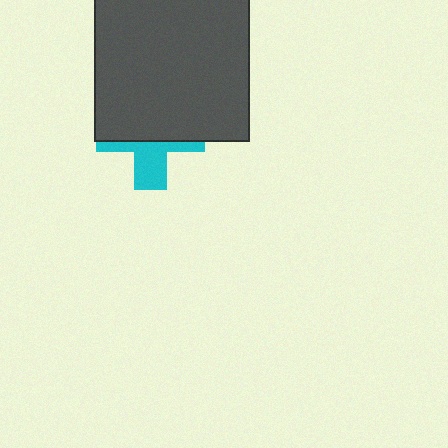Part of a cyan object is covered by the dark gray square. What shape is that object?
It is a cross.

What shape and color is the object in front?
The object in front is a dark gray square.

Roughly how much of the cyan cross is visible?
A small part of it is visible (roughly 39%).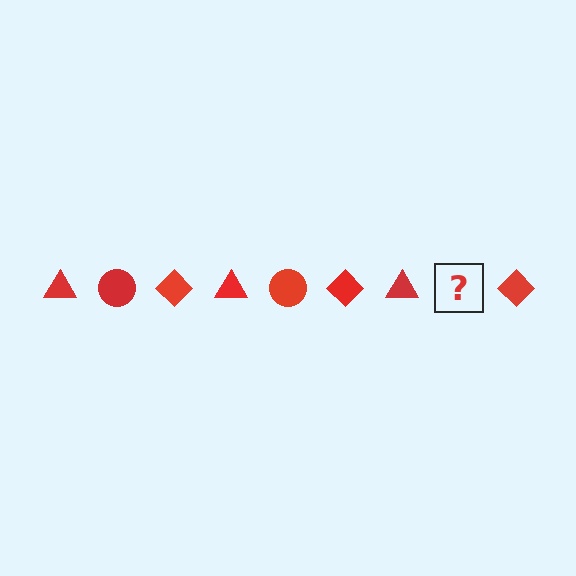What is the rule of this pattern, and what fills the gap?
The rule is that the pattern cycles through triangle, circle, diamond shapes in red. The gap should be filled with a red circle.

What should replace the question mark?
The question mark should be replaced with a red circle.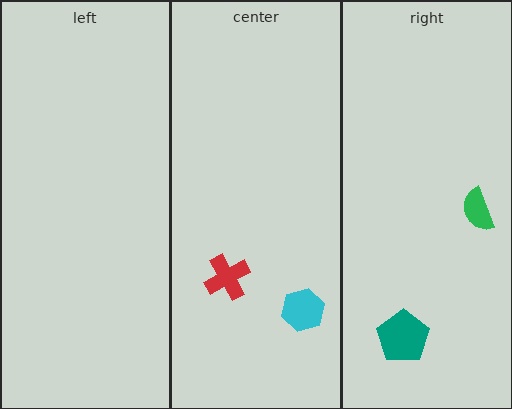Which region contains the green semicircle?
The right region.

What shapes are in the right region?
The green semicircle, the teal pentagon.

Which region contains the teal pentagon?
The right region.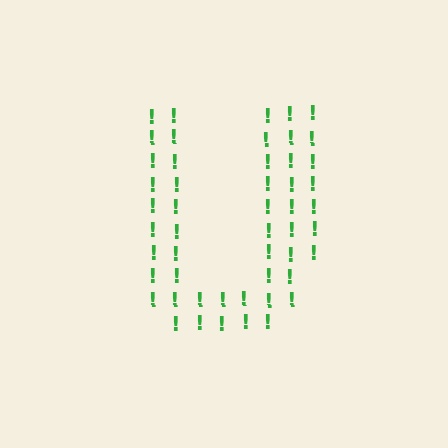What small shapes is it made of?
It is made of small exclamation marks.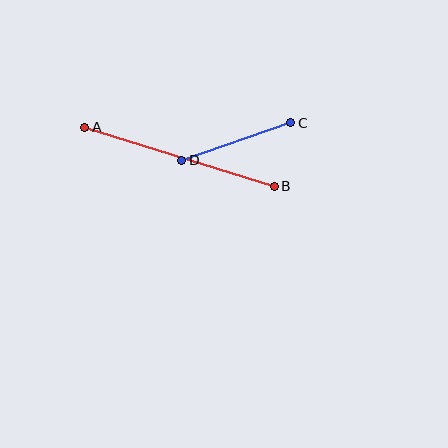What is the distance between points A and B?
The distance is approximately 198 pixels.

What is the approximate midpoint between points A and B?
The midpoint is at approximately (179, 157) pixels.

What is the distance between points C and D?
The distance is approximately 115 pixels.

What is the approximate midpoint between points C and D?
The midpoint is at approximately (236, 142) pixels.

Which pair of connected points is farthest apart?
Points A and B are farthest apart.